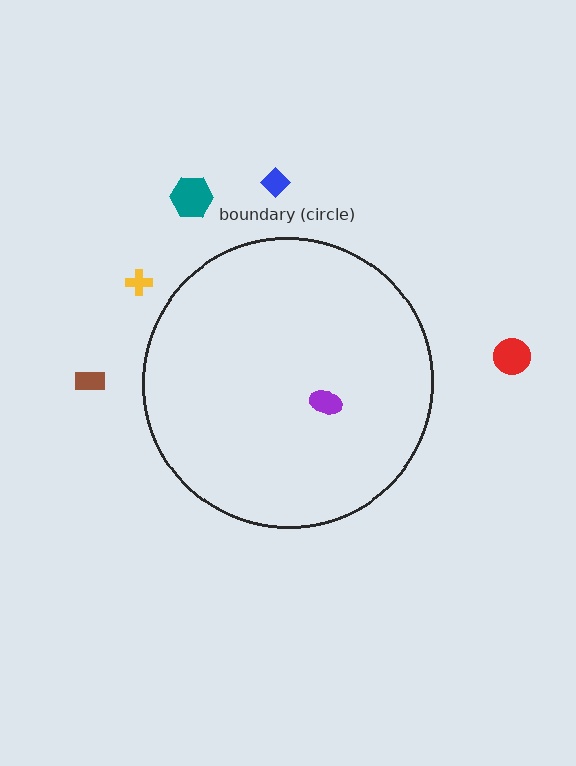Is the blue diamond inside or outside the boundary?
Outside.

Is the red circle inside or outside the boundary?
Outside.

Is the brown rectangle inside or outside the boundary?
Outside.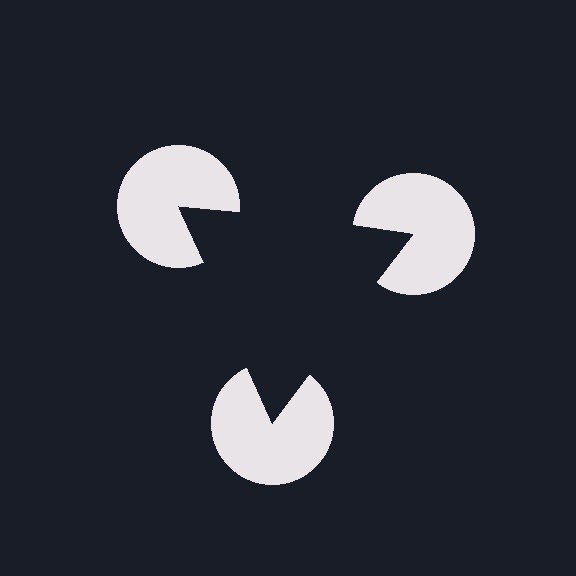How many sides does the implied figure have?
3 sides.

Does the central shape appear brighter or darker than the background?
It typically appears slightly darker than the background, even though no actual brightness change is drawn.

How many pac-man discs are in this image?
There are 3 — one at each vertex of the illusory triangle.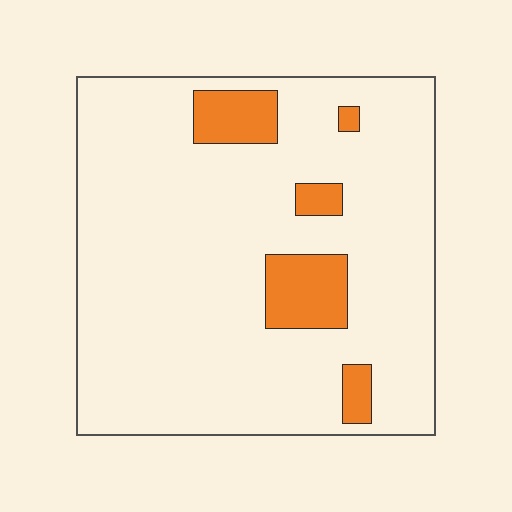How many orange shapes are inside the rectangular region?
5.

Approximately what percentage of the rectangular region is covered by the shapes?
Approximately 10%.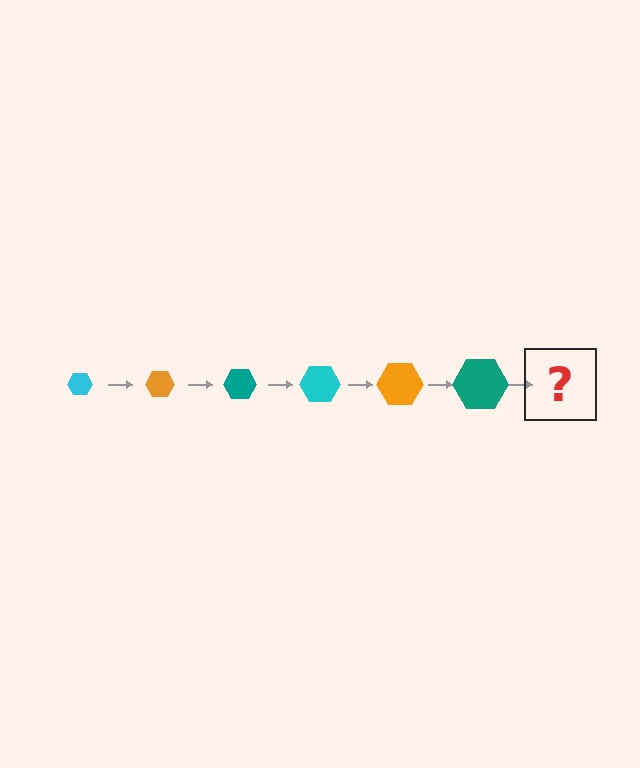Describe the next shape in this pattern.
It should be a cyan hexagon, larger than the previous one.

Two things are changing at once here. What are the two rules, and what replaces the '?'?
The two rules are that the hexagon grows larger each step and the color cycles through cyan, orange, and teal. The '?' should be a cyan hexagon, larger than the previous one.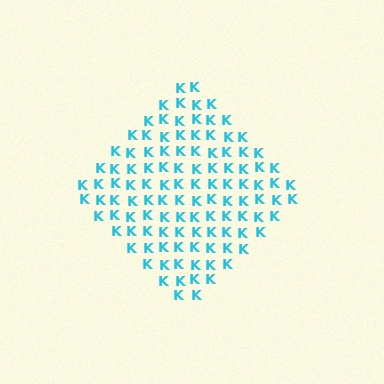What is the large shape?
The large shape is a diamond.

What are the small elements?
The small elements are letter K's.